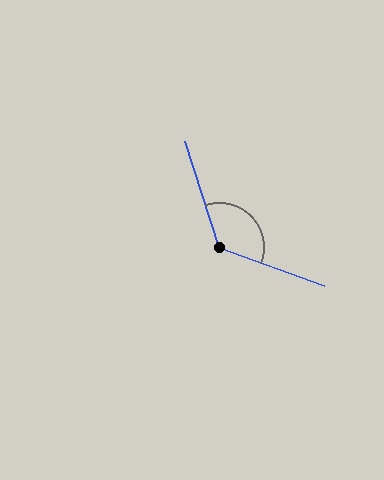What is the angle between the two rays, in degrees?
Approximately 128 degrees.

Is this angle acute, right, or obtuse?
It is obtuse.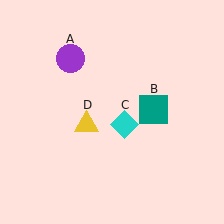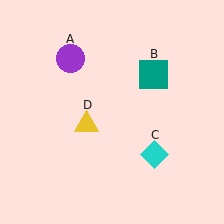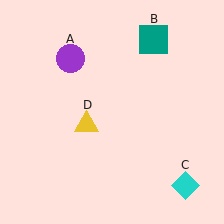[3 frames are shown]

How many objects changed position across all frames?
2 objects changed position: teal square (object B), cyan diamond (object C).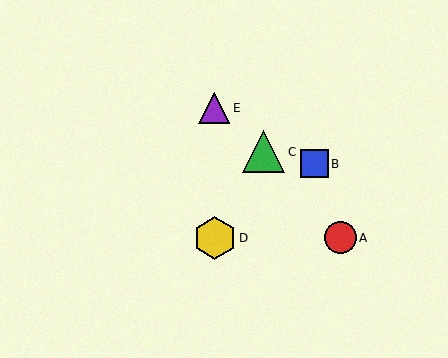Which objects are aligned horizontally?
Objects A, D are aligned horizontally.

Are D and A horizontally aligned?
Yes, both are at y≈238.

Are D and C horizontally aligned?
No, D is at y≈238 and C is at y≈152.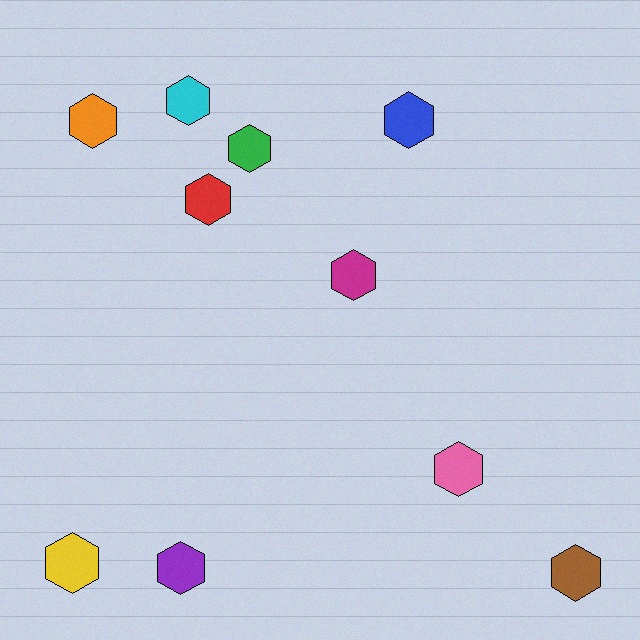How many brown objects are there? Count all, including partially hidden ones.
There is 1 brown object.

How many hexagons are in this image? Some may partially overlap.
There are 10 hexagons.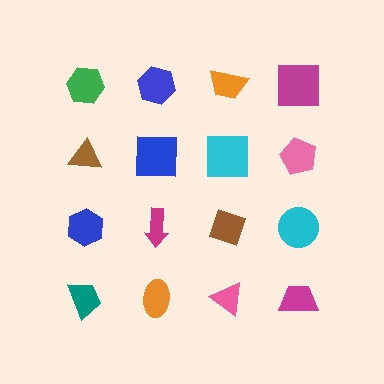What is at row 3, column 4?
A cyan circle.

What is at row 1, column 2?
A blue hexagon.